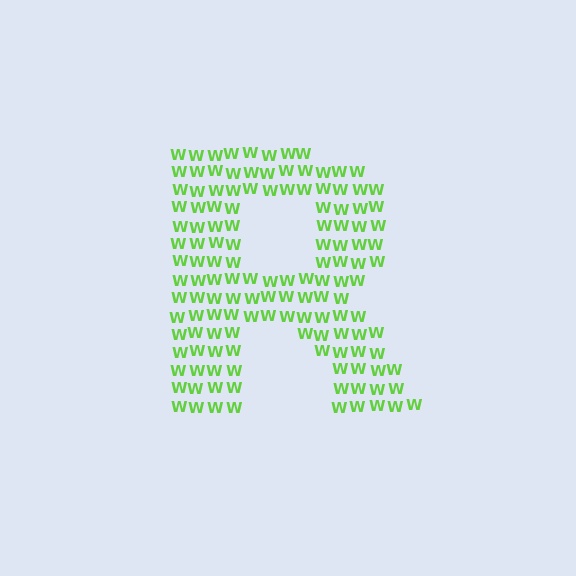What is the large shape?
The large shape is the letter R.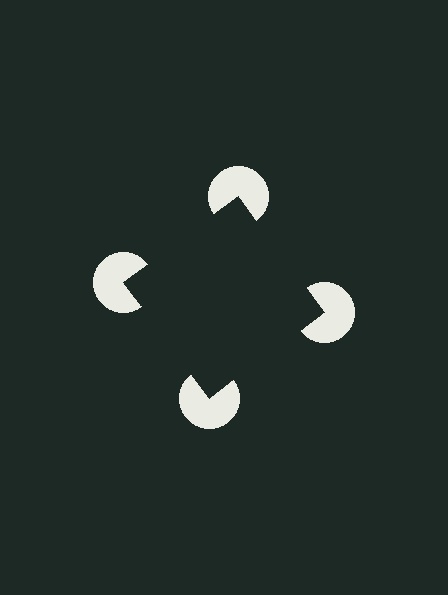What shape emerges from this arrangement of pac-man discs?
An illusory square — its edges are inferred from the aligned wedge cuts in the pac-man discs, not physically drawn.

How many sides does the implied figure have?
4 sides.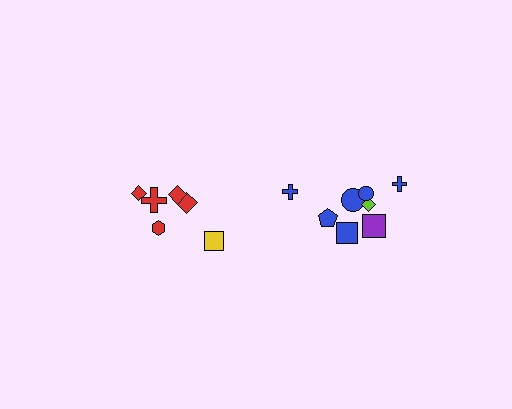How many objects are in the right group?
There are 8 objects.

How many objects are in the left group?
There are 6 objects.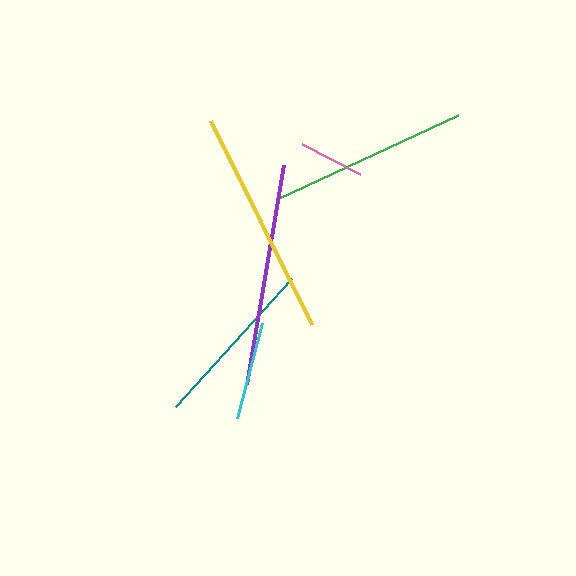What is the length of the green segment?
The green segment is approximately 199 pixels long.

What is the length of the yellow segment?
The yellow segment is approximately 227 pixels long.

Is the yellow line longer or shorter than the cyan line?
The yellow line is longer than the cyan line.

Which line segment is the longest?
The yellow line is the longest at approximately 227 pixels.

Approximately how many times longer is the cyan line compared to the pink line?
The cyan line is approximately 1.5 times the length of the pink line.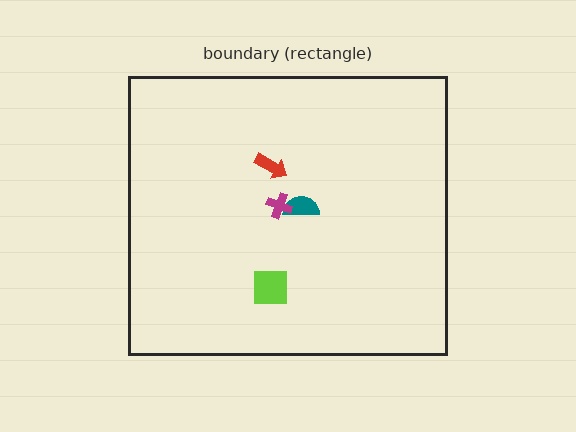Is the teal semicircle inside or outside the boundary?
Inside.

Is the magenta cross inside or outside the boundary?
Inside.